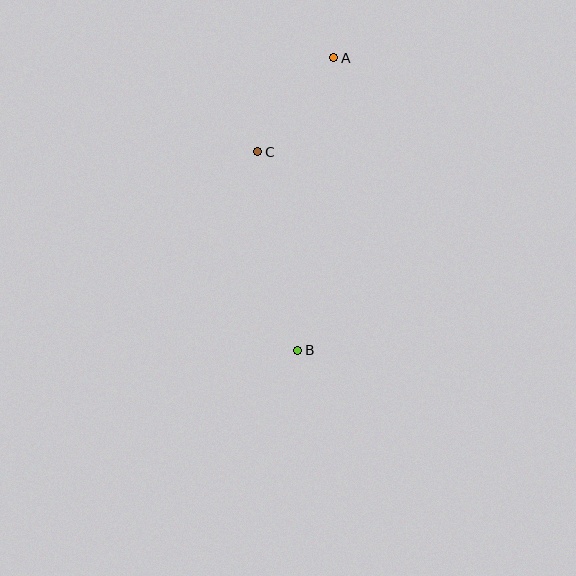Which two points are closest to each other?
Points A and C are closest to each other.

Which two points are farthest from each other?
Points A and B are farthest from each other.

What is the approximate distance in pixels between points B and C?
The distance between B and C is approximately 203 pixels.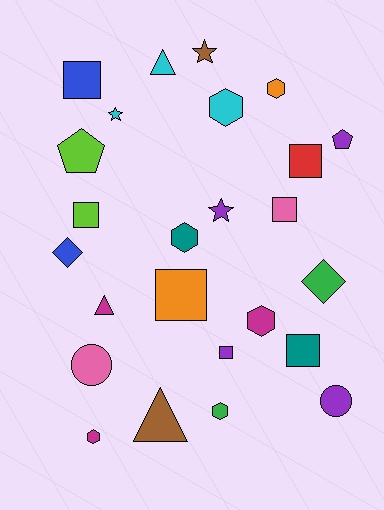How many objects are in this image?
There are 25 objects.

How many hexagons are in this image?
There are 6 hexagons.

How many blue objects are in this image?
There are 2 blue objects.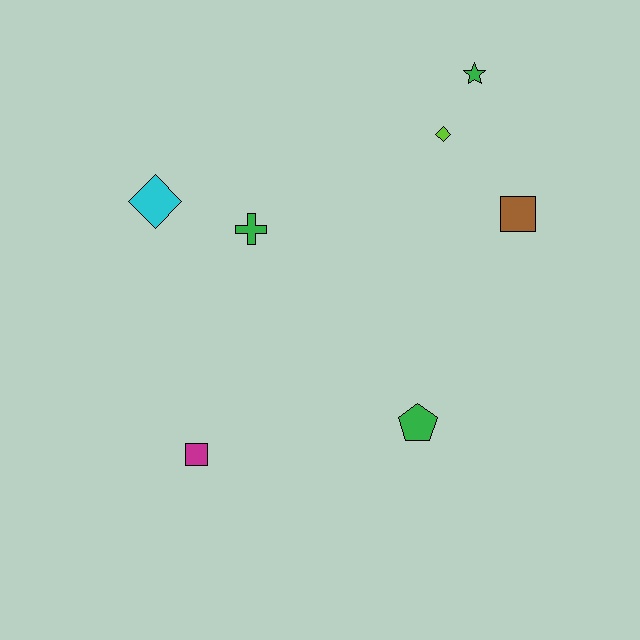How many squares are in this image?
There are 2 squares.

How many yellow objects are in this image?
There are no yellow objects.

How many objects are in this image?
There are 7 objects.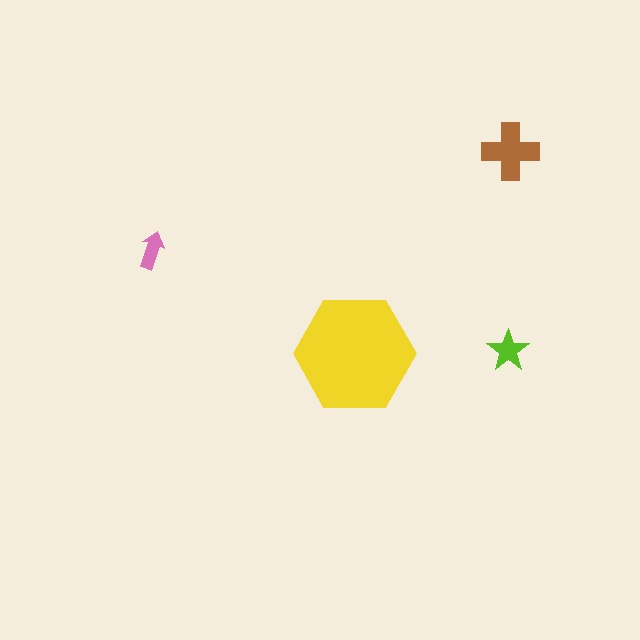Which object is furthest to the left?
The pink arrow is leftmost.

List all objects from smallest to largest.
The pink arrow, the lime star, the brown cross, the yellow hexagon.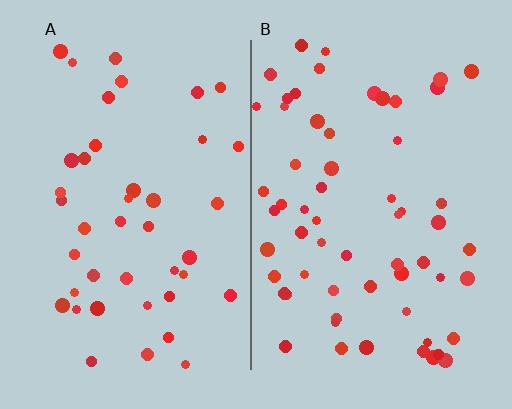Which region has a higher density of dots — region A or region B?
B (the right).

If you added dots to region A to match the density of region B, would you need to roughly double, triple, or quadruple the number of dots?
Approximately double.